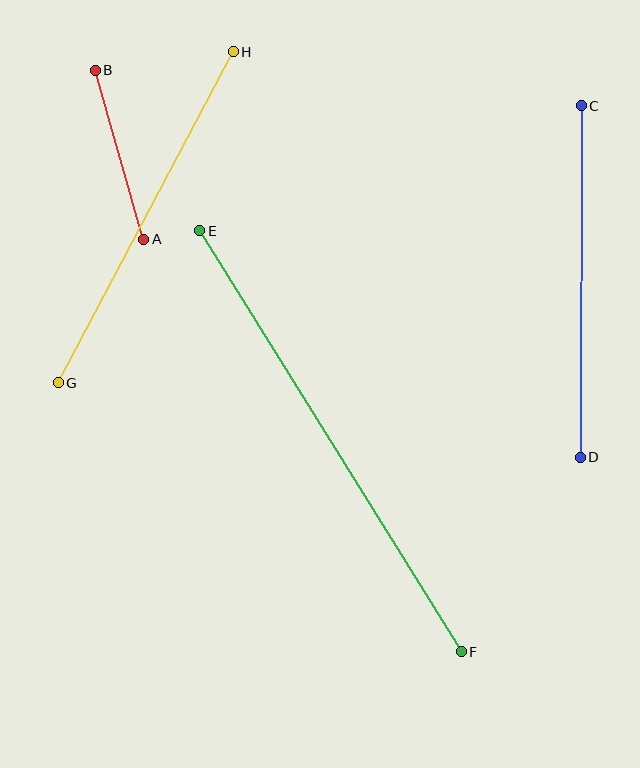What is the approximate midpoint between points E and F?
The midpoint is at approximately (331, 441) pixels.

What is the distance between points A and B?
The distance is approximately 176 pixels.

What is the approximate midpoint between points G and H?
The midpoint is at approximately (146, 217) pixels.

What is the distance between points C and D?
The distance is approximately 351 pixels.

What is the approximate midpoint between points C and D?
The midpoint is at approximately (581, 281) pixels.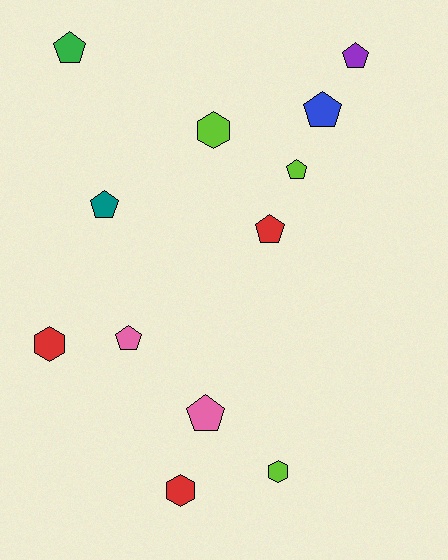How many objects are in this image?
There are 12 objects.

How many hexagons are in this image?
There are 4 hexagons.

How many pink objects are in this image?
There are 2 pink objects.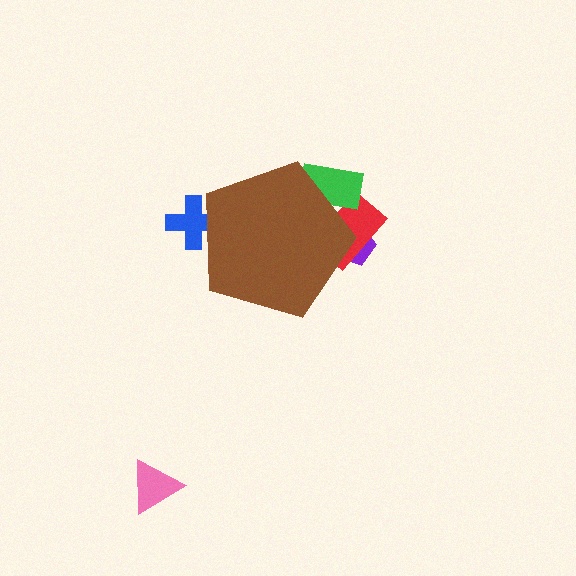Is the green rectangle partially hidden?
Yes, the green rectangle is partially hidden behind the brown pentagon.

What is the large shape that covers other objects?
A brown pentagon.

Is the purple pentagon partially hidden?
Yes, the purple pentagon is partially hidden behind the brown pentagon.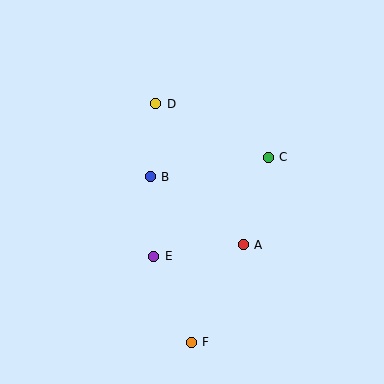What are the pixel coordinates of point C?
Point C is at (268, 157).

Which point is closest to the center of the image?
Point B at (150, 177) is closest to the center.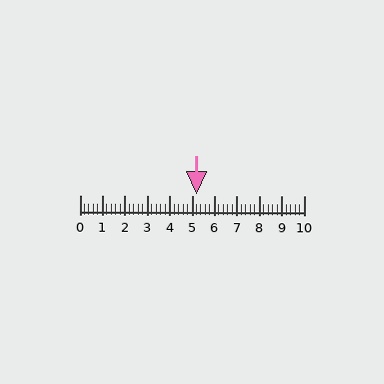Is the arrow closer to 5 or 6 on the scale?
The arrow is closer to 5.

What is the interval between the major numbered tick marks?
The major tick marks are spaced 1 units apart.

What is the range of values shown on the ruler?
The ruler shows values from 0 to 10.